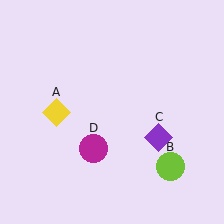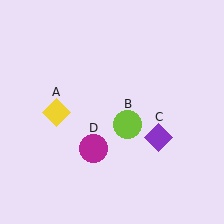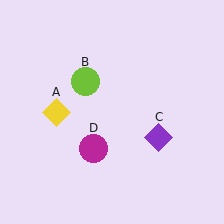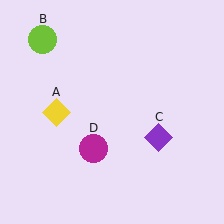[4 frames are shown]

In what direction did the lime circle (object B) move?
The lime circle (object B) moved up and to the left.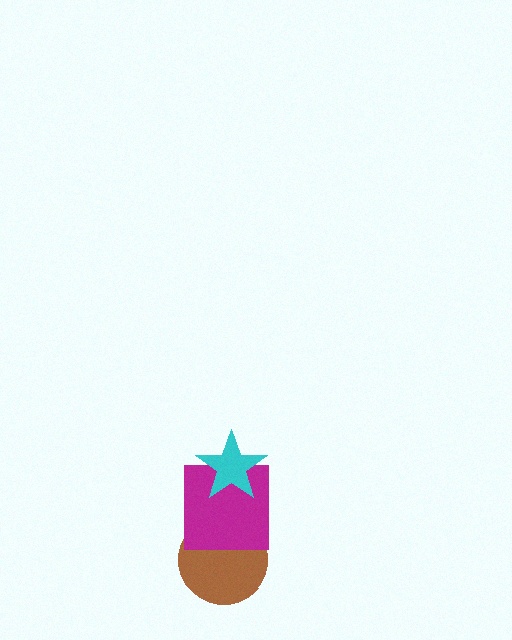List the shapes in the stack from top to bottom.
From top to bottom: the cyan star, the magenta square, the brown circle.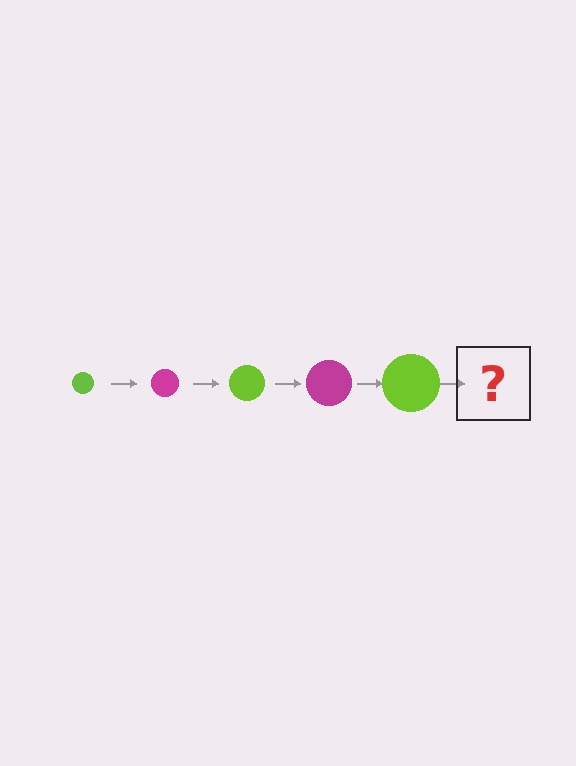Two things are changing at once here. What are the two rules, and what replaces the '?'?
The two rules are that the circle grows larger each step and the color cycles through lime and magenta. The '?' should be a magenta circle, larger than the previous one.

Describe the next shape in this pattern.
It should be a magenta circle, larger than the previous one.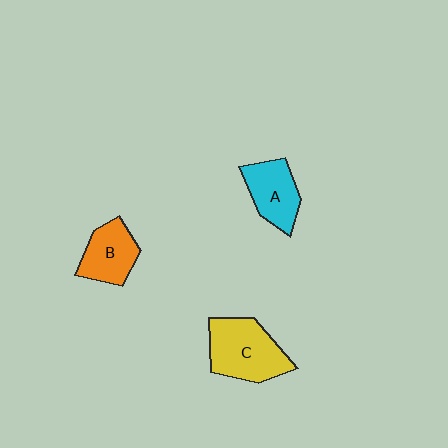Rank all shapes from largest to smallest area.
From largest to smallest: C (yellow), A (cyan), B (orange).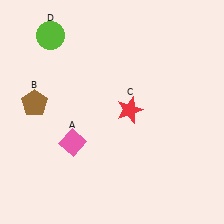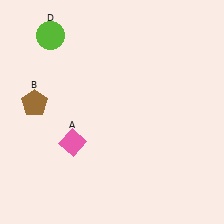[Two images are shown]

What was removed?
The red star (C) was removed in Image 2.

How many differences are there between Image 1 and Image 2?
There is 1 difference between the two images.